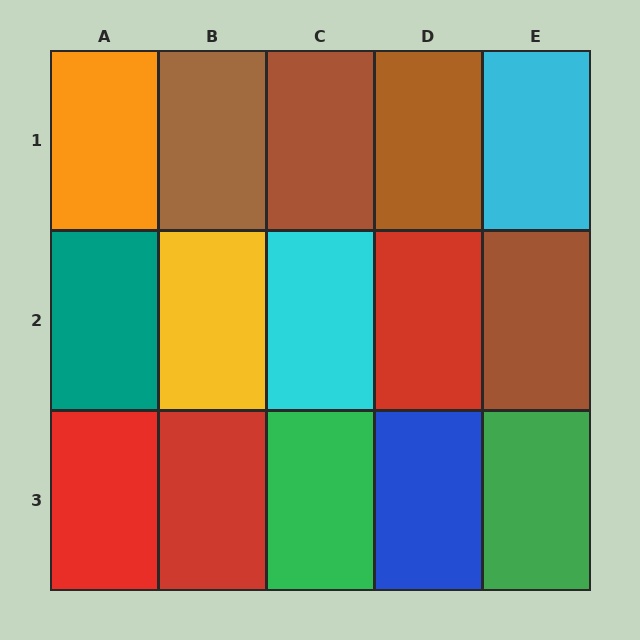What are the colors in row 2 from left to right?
Teal, yellow, cyan, red, brown.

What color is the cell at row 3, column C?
Green.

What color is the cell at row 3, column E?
Green.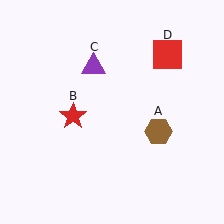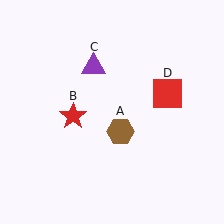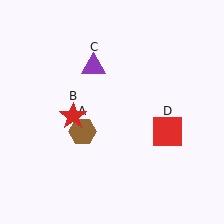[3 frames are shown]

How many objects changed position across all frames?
2 objects changed position: brown hexagon (object A), red square (object D).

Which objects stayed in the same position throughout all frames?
Red star (object B) and purple triangle (object C) remained stationary.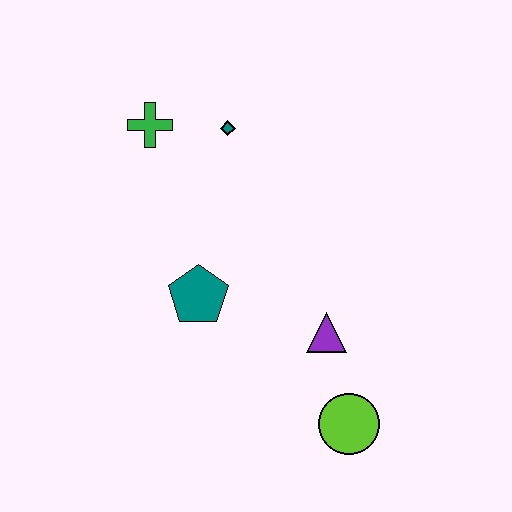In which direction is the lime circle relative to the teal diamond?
The lime circle is below the teal diamond.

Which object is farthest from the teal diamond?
The lime circle is farthest from the teal diamond.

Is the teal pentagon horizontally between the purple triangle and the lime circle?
No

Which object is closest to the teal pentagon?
The purple triangle is closest to the teal pentagon.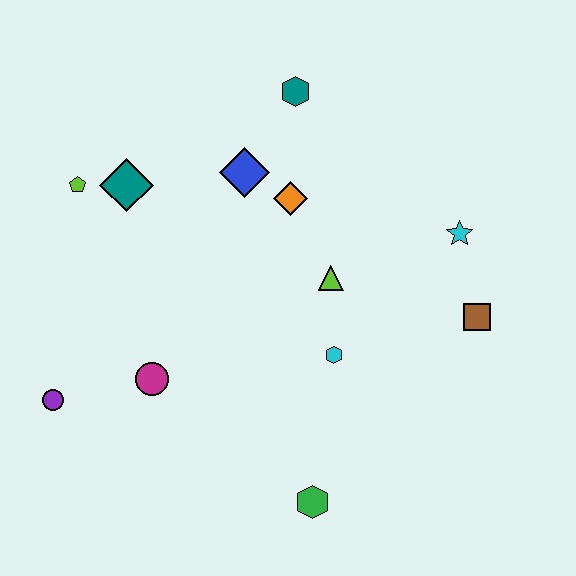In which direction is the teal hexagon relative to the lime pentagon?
The teal hexagon is to the right of the lime pentagon.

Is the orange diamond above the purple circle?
Yes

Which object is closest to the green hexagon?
The cyan hexagon is closest to the green hexagon.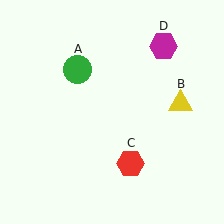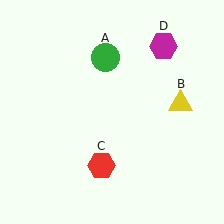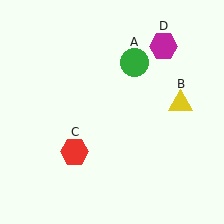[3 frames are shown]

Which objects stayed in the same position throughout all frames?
Yellow triangle (object B) and magenta hexagon (object D) remained stationary.